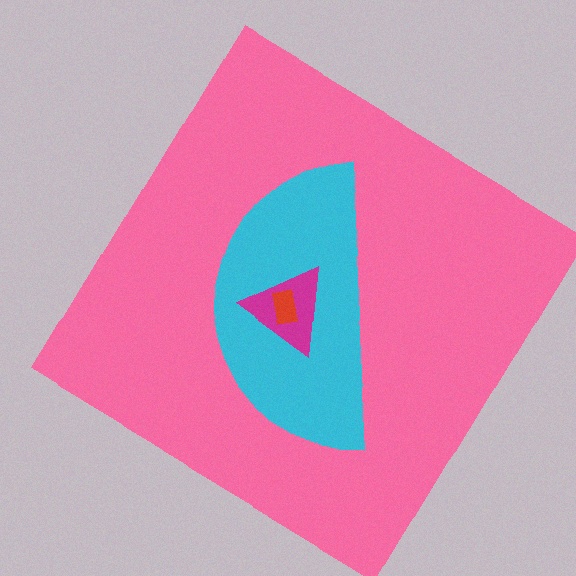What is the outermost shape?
The pink diamond.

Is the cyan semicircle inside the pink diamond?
Yes.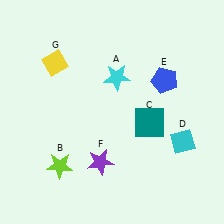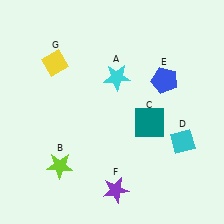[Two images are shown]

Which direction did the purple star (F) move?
The purple star (F) moved down.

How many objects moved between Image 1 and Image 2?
1 object moved between the two images.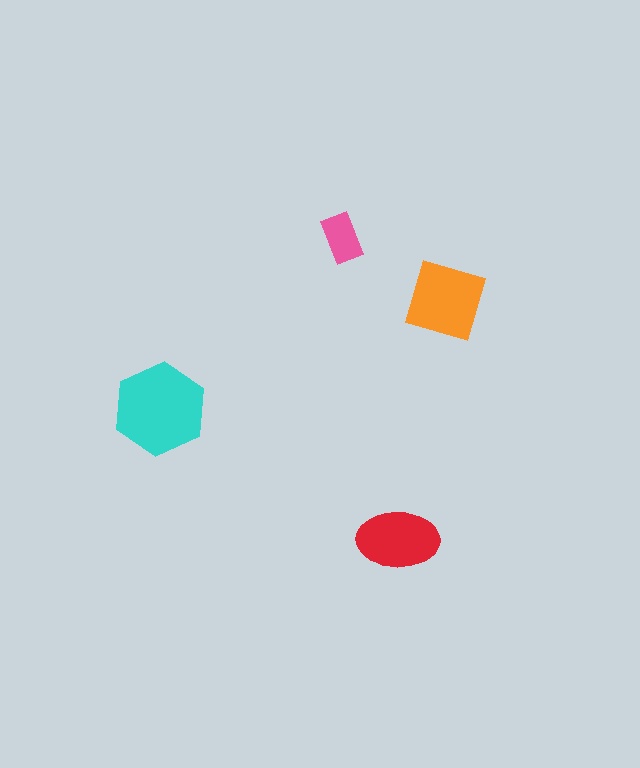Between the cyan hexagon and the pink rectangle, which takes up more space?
The cyan hexagon.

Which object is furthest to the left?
The cyan hexagon is leftmost.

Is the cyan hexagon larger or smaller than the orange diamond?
Larger.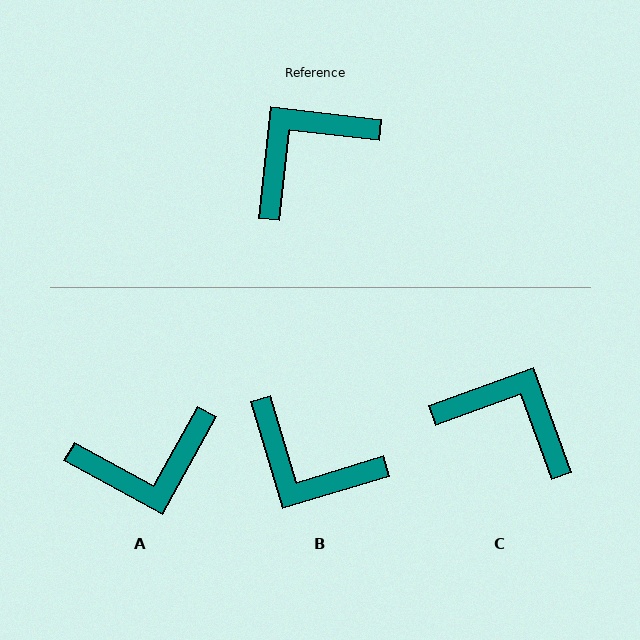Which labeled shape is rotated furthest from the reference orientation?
A, about 158 degrees away.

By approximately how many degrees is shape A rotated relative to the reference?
Approximately 158 degrees counter-clockwise.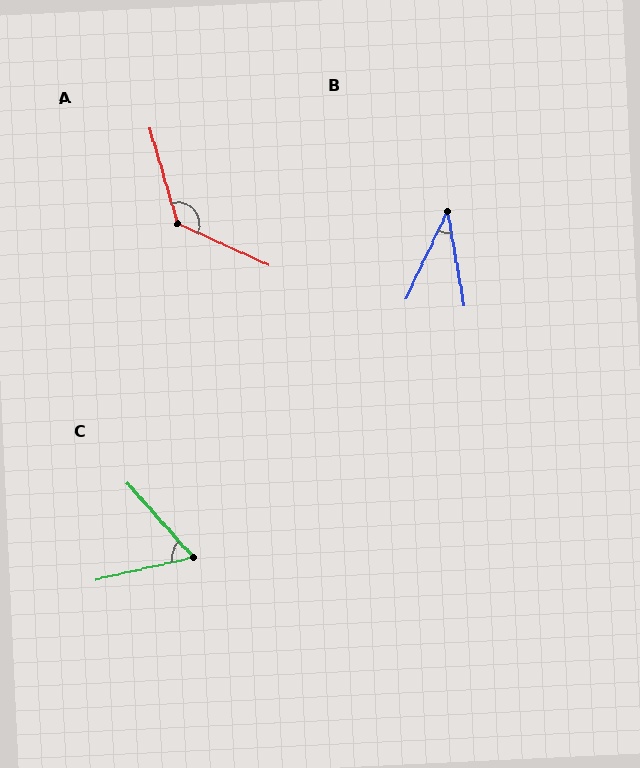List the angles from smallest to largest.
B (35°), C (61°), A (131°).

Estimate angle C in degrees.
Approximately 61 degrees.